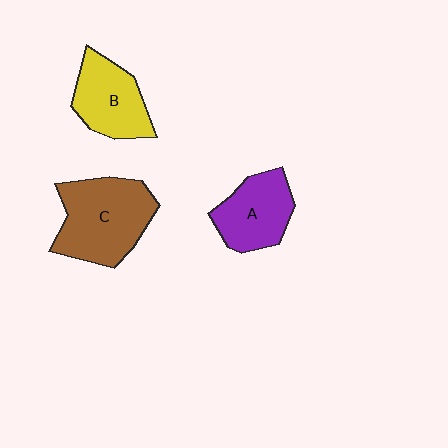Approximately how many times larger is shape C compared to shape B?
Approximately 1.4 times.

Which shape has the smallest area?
Shape A (purple).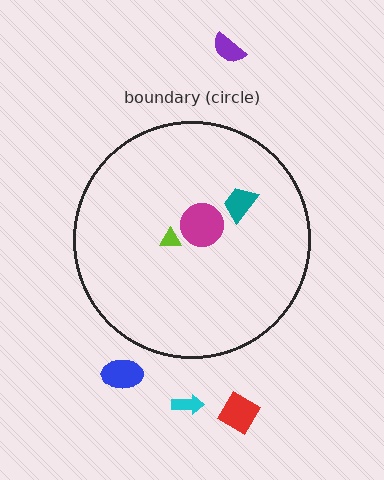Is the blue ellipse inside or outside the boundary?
Outside.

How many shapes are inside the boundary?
3 inside, 4 outside.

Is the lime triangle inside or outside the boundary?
Inside.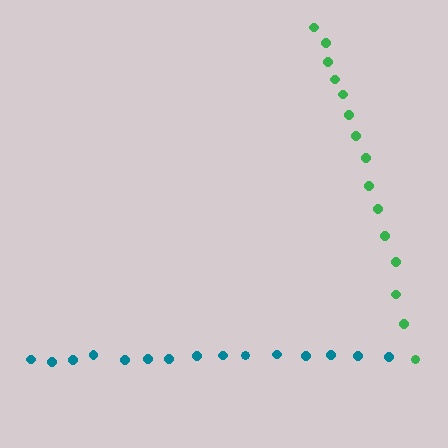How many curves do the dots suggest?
There are 2 distinct paths.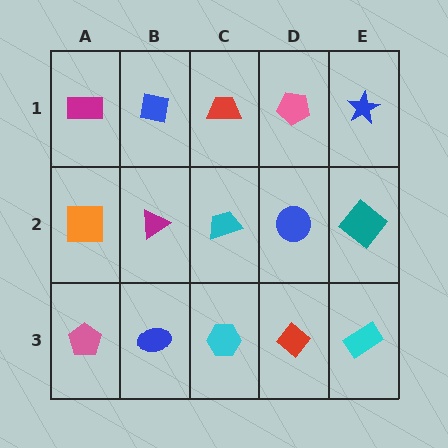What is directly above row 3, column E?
A teal diamond.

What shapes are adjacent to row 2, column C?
A red trapezoid (row 1, column C), a cyan hexagon (row 3, column C), a magenta triangle (row 2, column B), a blue circle (row 2, column D).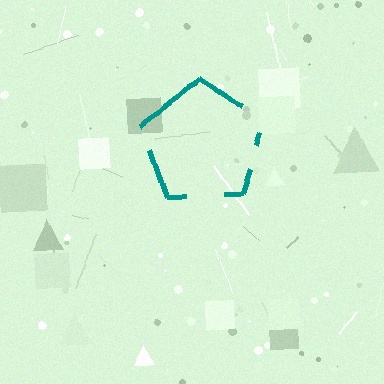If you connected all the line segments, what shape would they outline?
They would outline a pentagon.